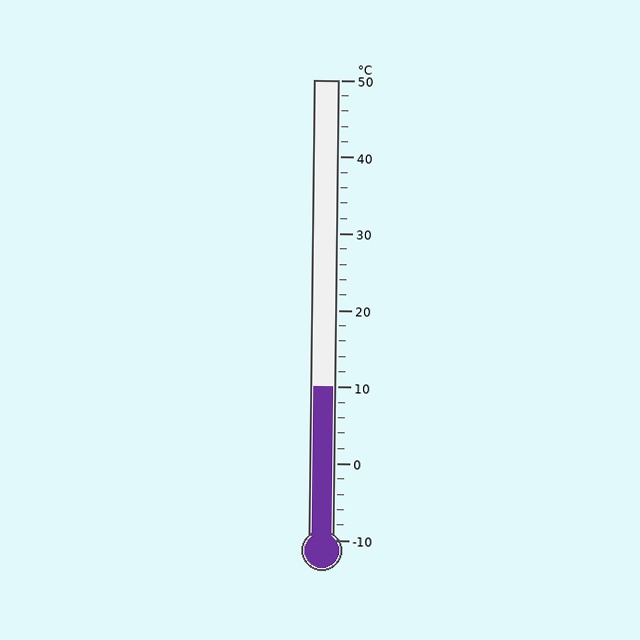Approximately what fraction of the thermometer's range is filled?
The thermometer is filled to approximately 35% of its range.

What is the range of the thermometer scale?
The thermometer scale ranges from -10°C to 50°C.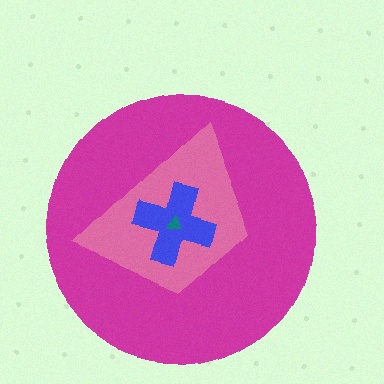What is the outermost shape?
The magenta circle.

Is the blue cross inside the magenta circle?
Yes.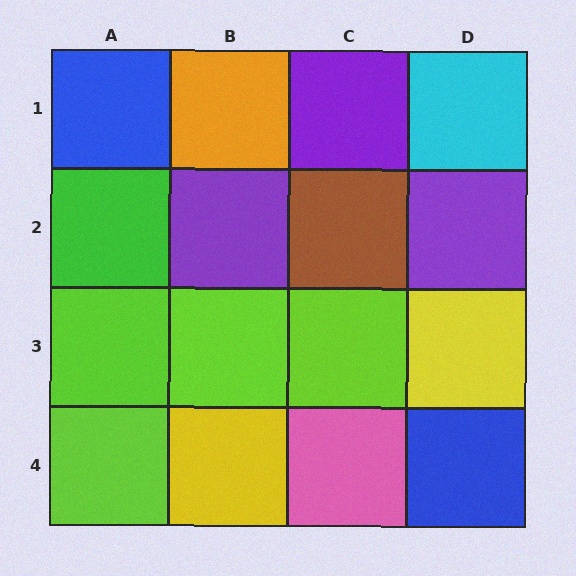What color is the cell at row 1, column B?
Orange.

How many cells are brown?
1 cell is brown.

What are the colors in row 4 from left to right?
Lime, yellow, pink, blue.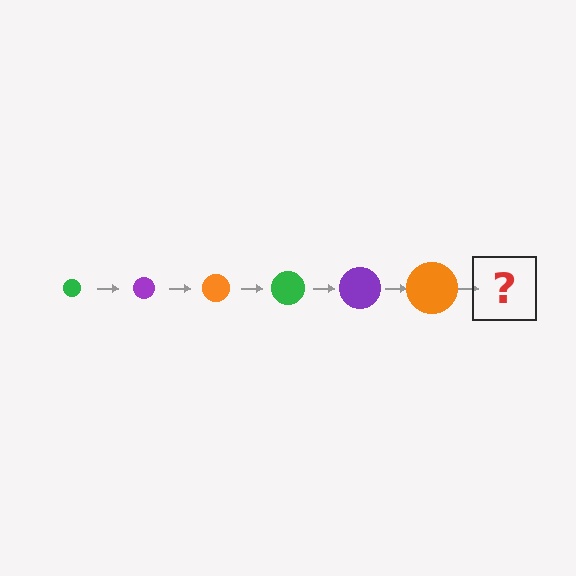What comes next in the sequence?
The next element should be a green circle, larger than the previous one.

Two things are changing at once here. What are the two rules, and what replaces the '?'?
The two rules are that the circle grows larger each step and the color cycles through green, purple, and orange. The '?' should be a green circle, larger than the previous one.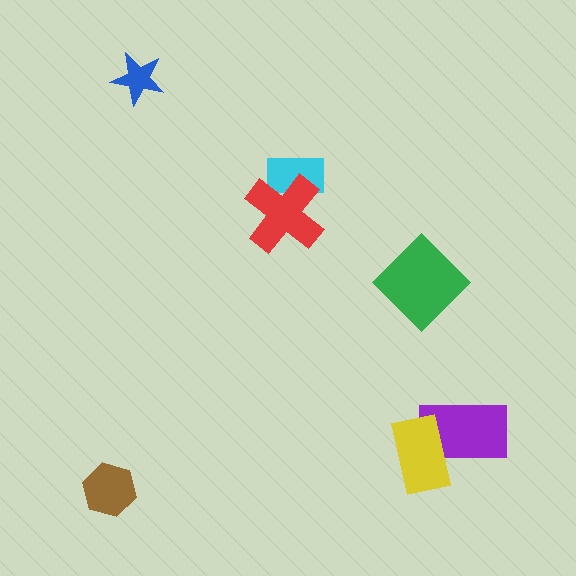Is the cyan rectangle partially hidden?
Yes, it is partially covered by another shape.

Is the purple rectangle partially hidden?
Yes, it is partially covered by another shape.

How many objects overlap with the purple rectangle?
1 object overlaps with the purple rectangle.